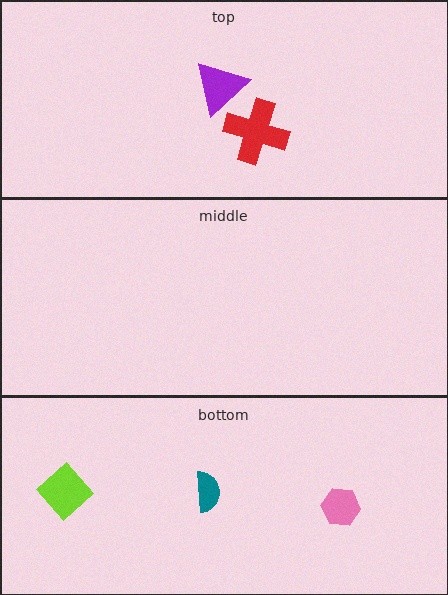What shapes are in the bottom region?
The lime diamond, the pink hexagon, the teal semicircle.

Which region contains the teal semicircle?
The bottom region.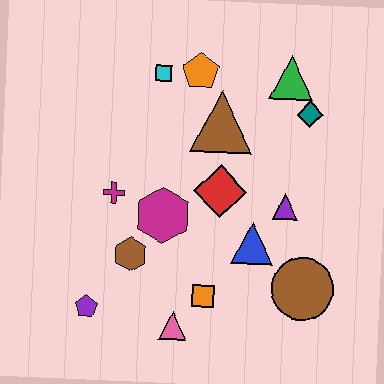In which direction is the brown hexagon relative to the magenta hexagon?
The brown hexagon is below the magenta hexagon.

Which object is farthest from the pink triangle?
The green triangle is farthest from the pink triangle.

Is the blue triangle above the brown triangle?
No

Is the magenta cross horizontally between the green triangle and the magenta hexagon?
No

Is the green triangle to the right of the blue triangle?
Yes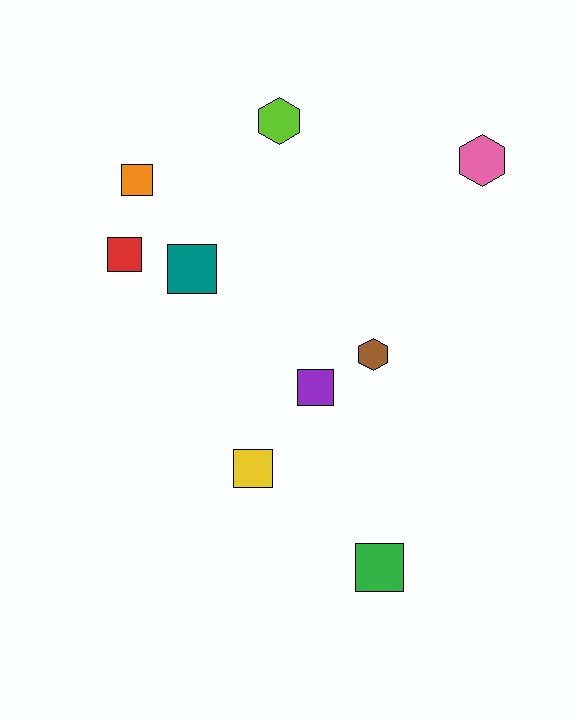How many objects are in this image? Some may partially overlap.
There are 9 objects.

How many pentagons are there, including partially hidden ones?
There are no pentagons.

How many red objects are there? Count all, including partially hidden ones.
There is 1 red object.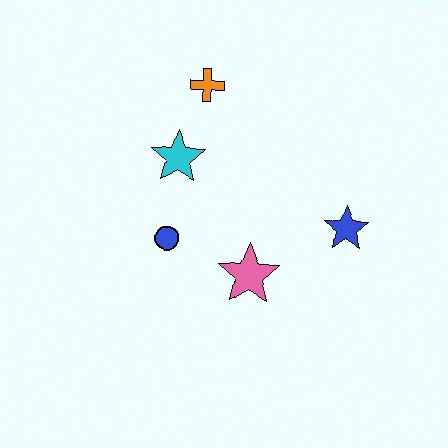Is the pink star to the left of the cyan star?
No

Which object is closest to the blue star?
The pink star is closest to the blue star.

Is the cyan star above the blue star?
Yes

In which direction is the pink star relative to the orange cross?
The pink star is below the orange cross.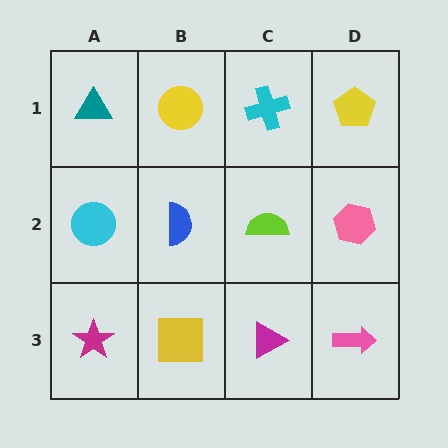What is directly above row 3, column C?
A lime semicircle.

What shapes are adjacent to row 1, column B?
A blue semicircle (row 2, column B), a teal triangle (row 1, column A), a cyan cross (row 1, column C).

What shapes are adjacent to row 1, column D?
A pink hexagon (row 2, column D), a cyan cross (row 1, column C).